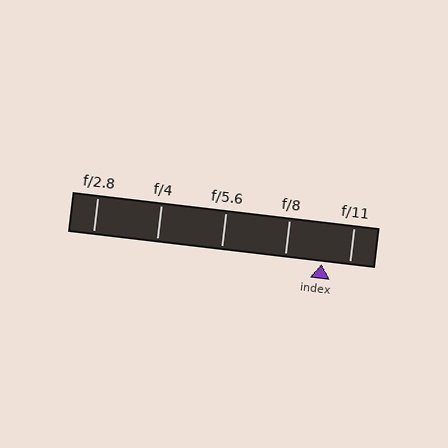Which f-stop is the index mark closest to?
The index mark is closest to f/11.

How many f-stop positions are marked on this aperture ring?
There are 5 f-stop positions marked.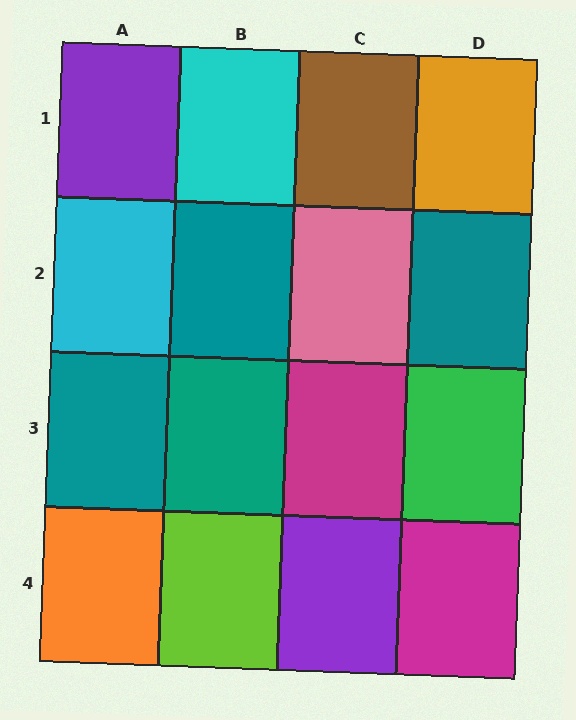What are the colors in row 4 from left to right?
Orange, lime, purple, magenta.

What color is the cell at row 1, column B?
Cyan.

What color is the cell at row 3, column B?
Teal.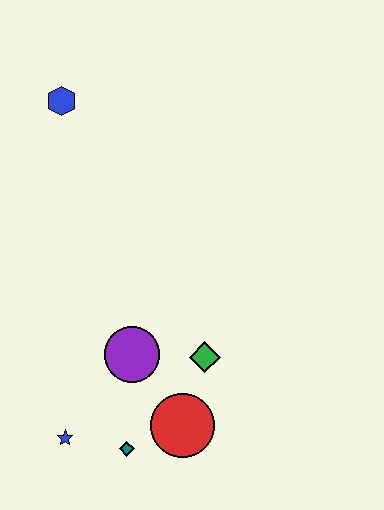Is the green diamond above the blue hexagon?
No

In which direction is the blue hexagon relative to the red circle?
The blue hexagon is above the red circle.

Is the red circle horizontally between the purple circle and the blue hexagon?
No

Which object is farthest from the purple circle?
The blue hexagon is farthest from the purple circle.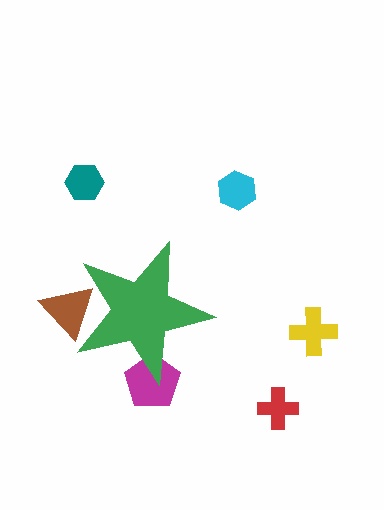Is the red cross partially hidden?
No, the red cross is fully visible.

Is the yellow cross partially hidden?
No, the yellow cross is fully visible.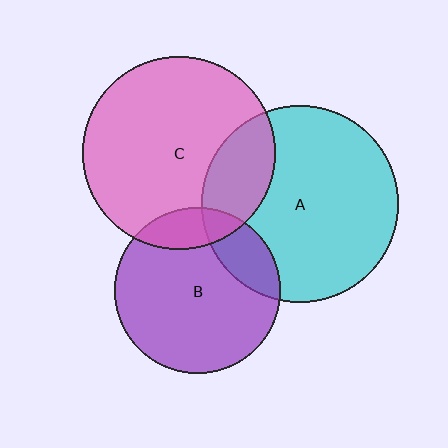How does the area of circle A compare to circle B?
Approximately 1.4 times.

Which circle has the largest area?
Circle A (cyan).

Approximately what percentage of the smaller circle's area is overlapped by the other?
Approximately 15%.